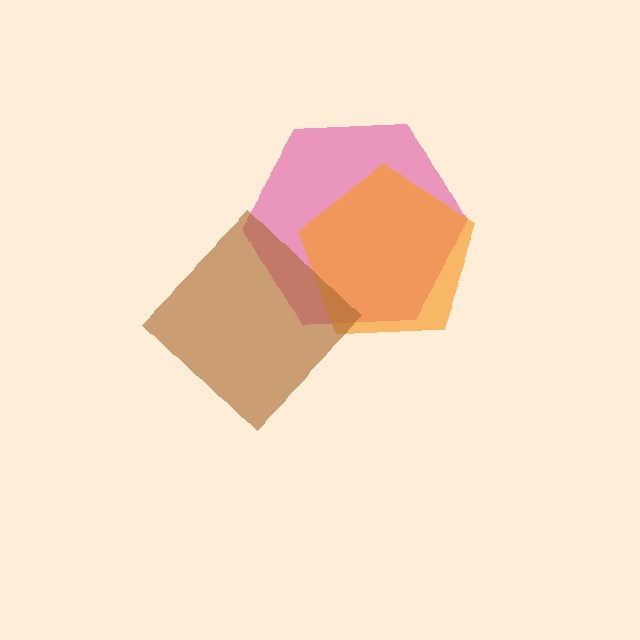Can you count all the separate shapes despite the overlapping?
Yes, there are 3 separate shapes.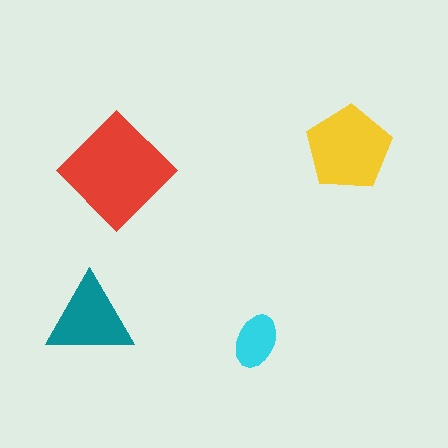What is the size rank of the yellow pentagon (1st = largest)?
2nd.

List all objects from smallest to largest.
The cyan ellipse, the teal triangle, the yellow pentagon, the red diamond.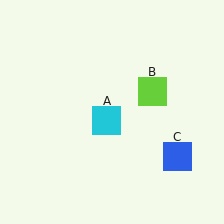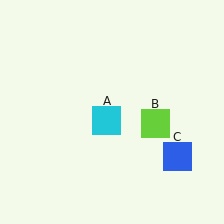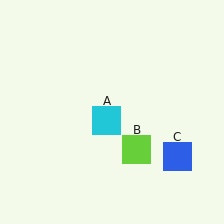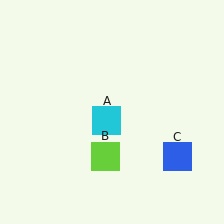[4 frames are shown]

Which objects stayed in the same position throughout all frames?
Cyan square (object A) and blue square (object C) remained stationary.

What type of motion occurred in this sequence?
The lime square (object B) rotated clockwise around the center of the scene.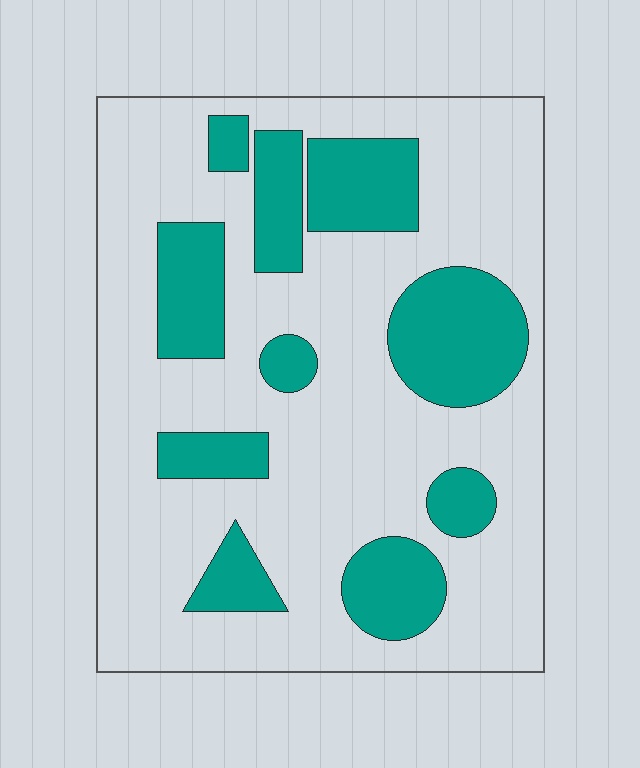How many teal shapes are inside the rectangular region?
10.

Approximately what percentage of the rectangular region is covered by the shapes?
Approximately 25%.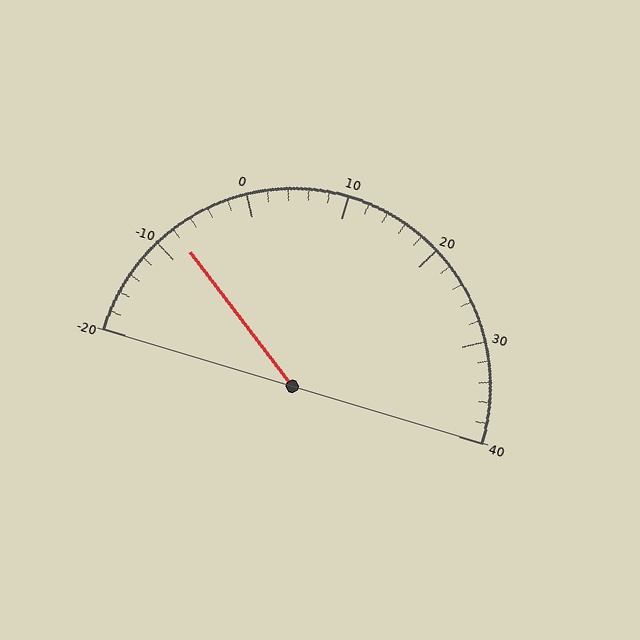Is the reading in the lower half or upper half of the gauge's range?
The reading is in the lower half of the range (-20 to 40).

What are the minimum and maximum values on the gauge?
The gauge ranges from -20 to 40.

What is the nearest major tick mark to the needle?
The nearest major tick mark is -10.